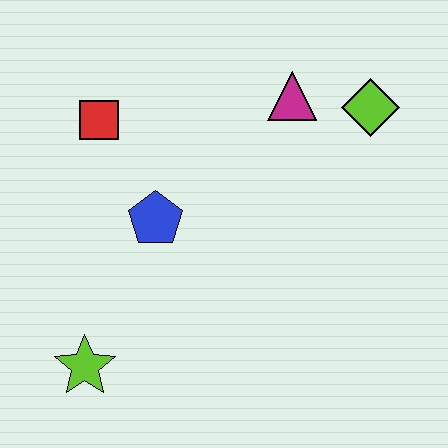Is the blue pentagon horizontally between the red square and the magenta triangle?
Yes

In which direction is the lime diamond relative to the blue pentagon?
The lime diamond is to the right of the blue pentagon.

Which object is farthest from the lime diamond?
The lime star is farthest from the lime diamond.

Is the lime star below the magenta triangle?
Yes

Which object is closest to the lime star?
The blue pentagon is closest to the lime star.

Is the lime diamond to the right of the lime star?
Yes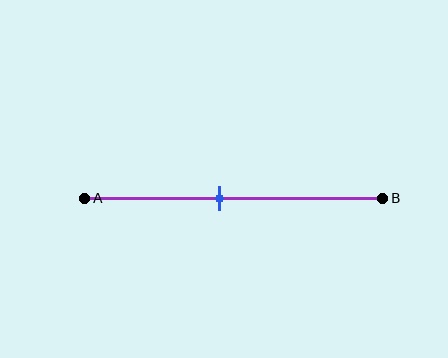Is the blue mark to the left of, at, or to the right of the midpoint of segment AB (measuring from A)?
The blue mark is to the left of the midpoint of segment AB.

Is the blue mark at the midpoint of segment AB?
No, the mark is at about 45% from A, not at the 50% midpoint.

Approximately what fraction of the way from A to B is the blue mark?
The blue mark is approximately 45% of the way from A to B.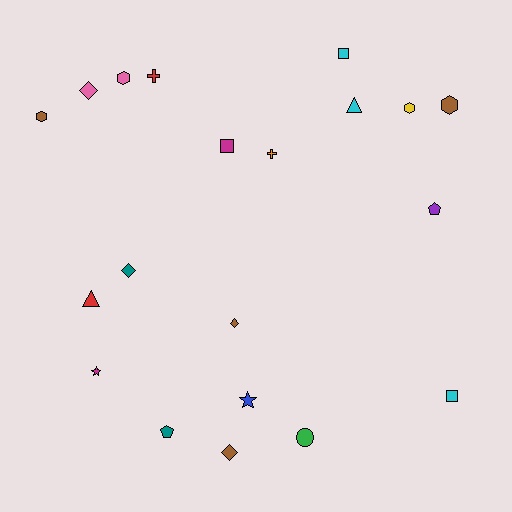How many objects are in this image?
There are 20 objects.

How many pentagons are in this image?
There are 2 pentagons.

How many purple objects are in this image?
There is 1 purple object.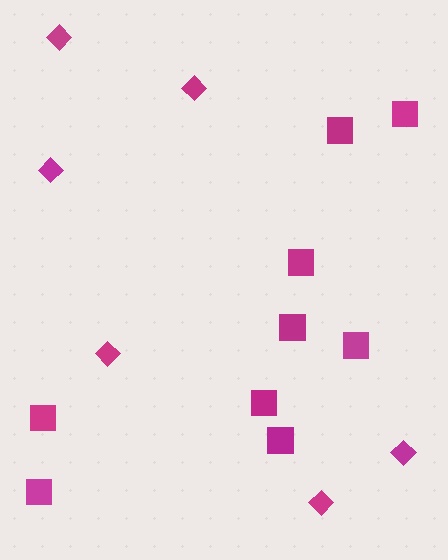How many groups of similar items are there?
There are 2 groups: one group of diamonds (6) and one group of squares (9).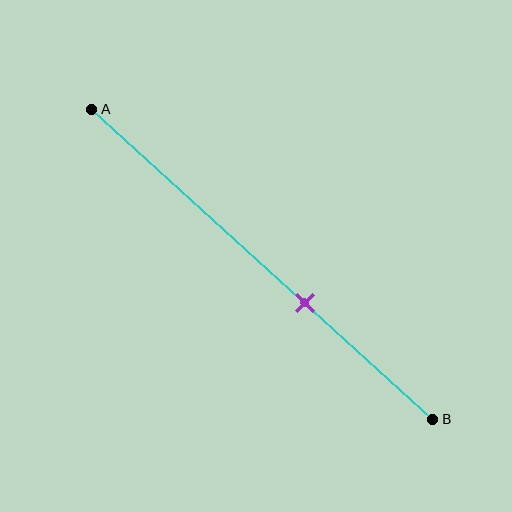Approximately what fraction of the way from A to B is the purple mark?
The purple mark is approximately 60% of the way from A to B.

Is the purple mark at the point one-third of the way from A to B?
No, the mark is at about 60% from A, not at the 33% one-third point.